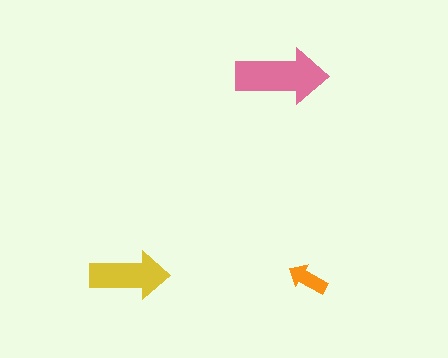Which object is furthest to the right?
The orange arrow is rightmost.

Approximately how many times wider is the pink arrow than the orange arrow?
About 2 times wider.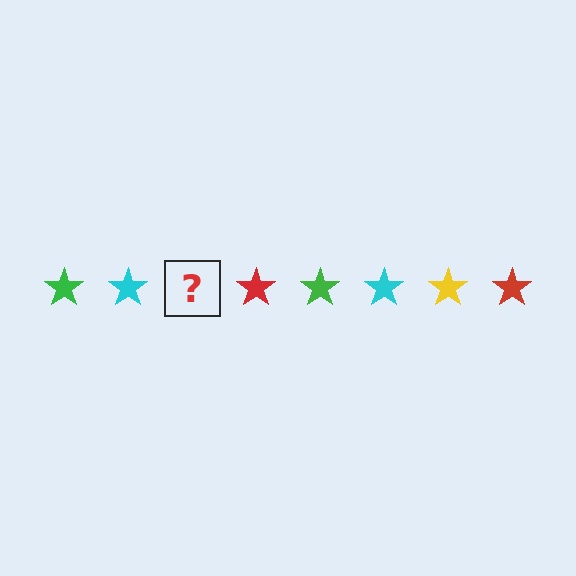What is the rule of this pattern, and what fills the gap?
The rule is that the pattern cycles through green, cyan, yellow, red stars. The gap should be filled with a yellow star.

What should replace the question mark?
The question mark should be replaced with a yellow star.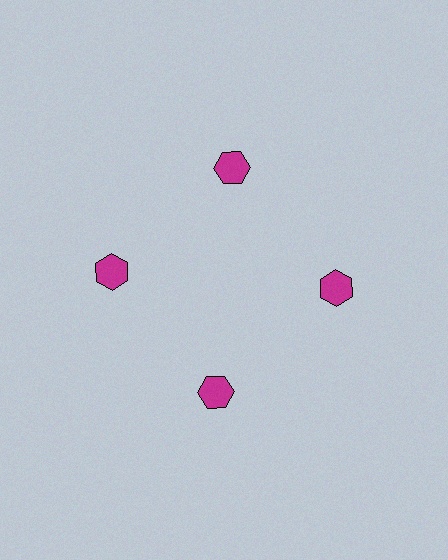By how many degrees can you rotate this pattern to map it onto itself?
The pattern maps onto itself every 90 degrees of rotation.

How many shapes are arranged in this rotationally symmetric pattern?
There are 4 shapes, arranged in 4 groups of 1.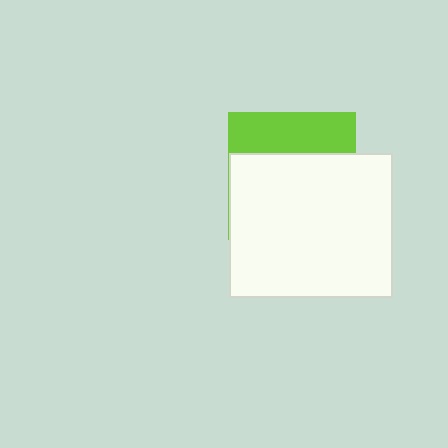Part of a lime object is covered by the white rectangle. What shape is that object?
It is a square.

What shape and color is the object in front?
The object in front is a white rectangle.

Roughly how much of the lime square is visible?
A small part of it is visible (roughly 34%).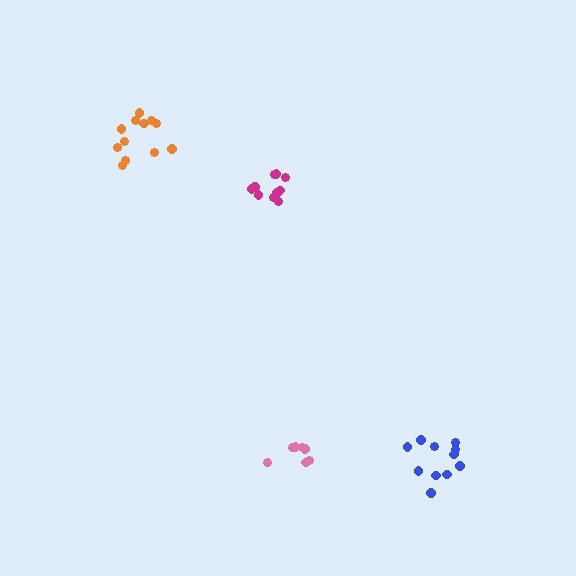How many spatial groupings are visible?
There are 4 spatial groupings.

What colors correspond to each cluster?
The clusters are colored: magenta, orange, pink, blue.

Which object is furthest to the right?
The blue cluster is rightmost.